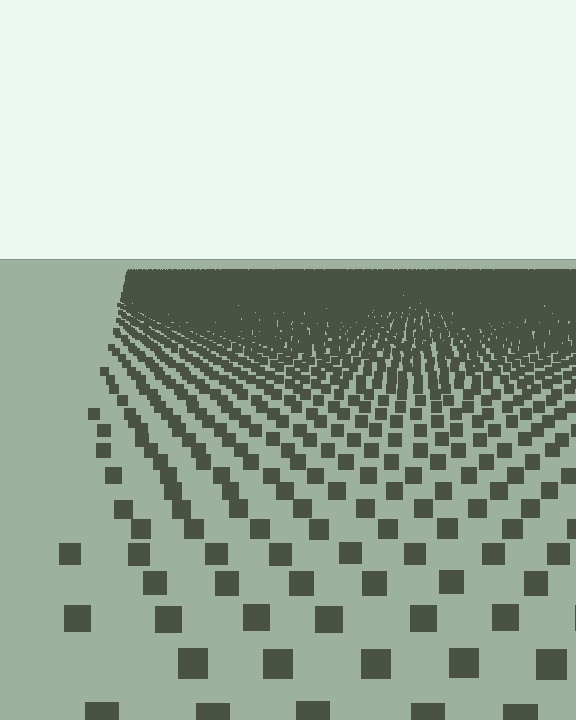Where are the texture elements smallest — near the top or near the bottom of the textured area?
Near the top.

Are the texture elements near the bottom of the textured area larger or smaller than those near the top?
Larger. Near the bottom, elements are closer to the viewer and appear at a bigger on-screen size.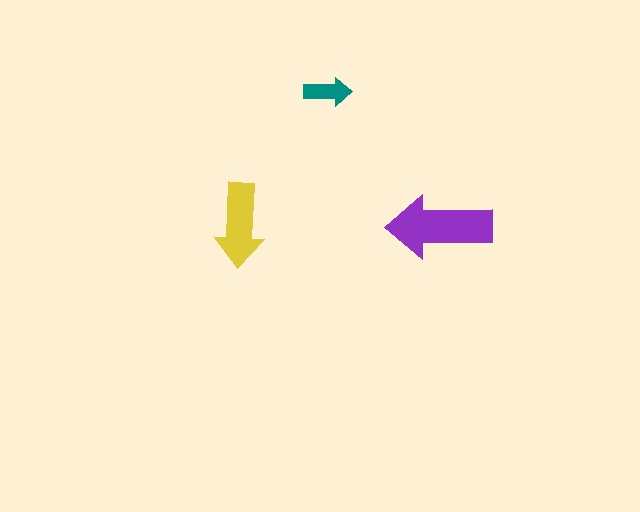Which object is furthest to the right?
The purple arrow is rightmost.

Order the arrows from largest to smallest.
the purple one, the yellow one, the teal one.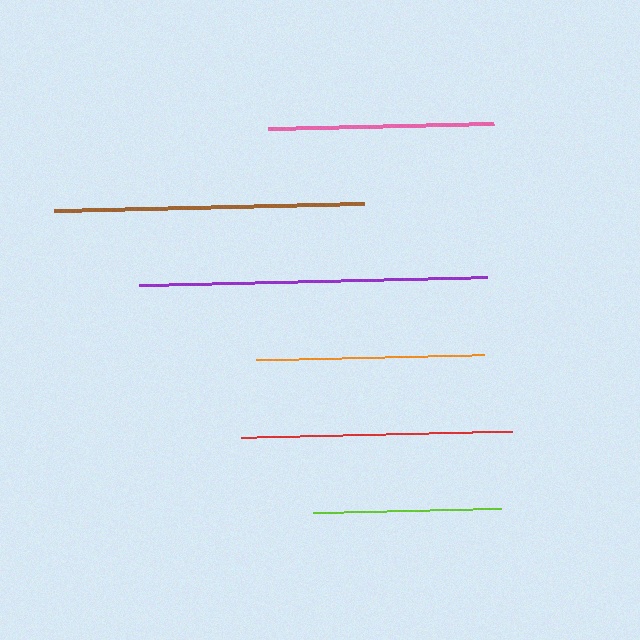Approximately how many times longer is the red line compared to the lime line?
The red line is approximately 1.4 times the length of the lime line.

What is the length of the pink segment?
The pink segment is approximately 227 pixels long.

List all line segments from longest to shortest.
From longest to shortest: purple, brown, red, orange, pink, lime.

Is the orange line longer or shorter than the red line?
The red line is longer than the orange line.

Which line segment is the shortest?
The lime line is the shortest at approximately 188 pixels.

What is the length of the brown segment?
The brown segment is approximately 310 pixels long.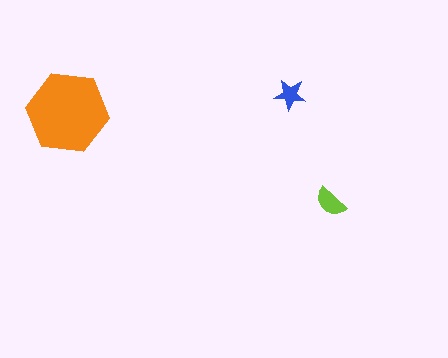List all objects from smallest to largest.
The blue star, the lime semicircle, the orange hexagon.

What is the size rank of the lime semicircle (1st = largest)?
2nd.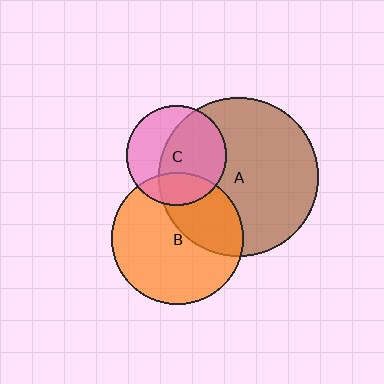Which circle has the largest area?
Circle A (brown).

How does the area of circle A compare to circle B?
Approximately 1.5 times.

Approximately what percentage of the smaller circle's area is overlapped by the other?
Approximately 25%.